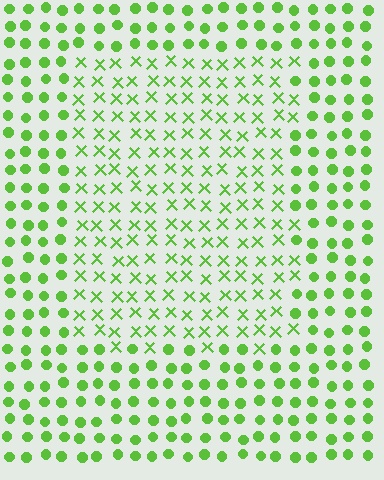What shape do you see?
I see a rectangle.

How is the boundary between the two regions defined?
The boundary is defined by a change in element shape: X marks inside vs. circles outside. All elements share the same color and spacing.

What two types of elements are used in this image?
The image uses X marks inside the rectangle region and circles outside it.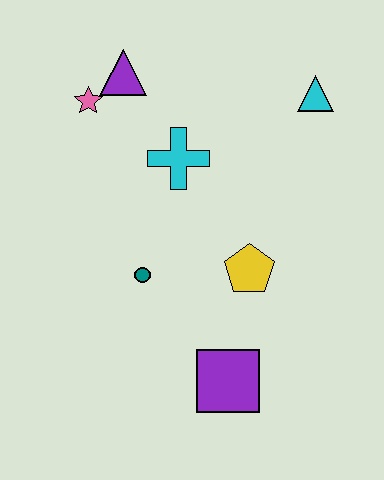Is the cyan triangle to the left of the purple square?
No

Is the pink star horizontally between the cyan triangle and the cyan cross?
No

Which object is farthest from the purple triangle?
The purple square is farthest from the purple triangle.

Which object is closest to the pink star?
The purple triangle is closest to the pink star.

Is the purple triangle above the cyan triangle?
Yes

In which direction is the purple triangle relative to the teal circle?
The purple triangle is above the teal circle.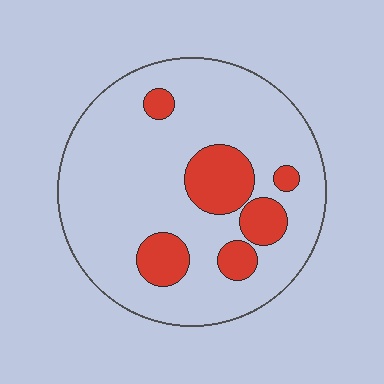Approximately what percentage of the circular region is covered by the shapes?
Approximately 20%.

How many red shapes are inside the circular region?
6.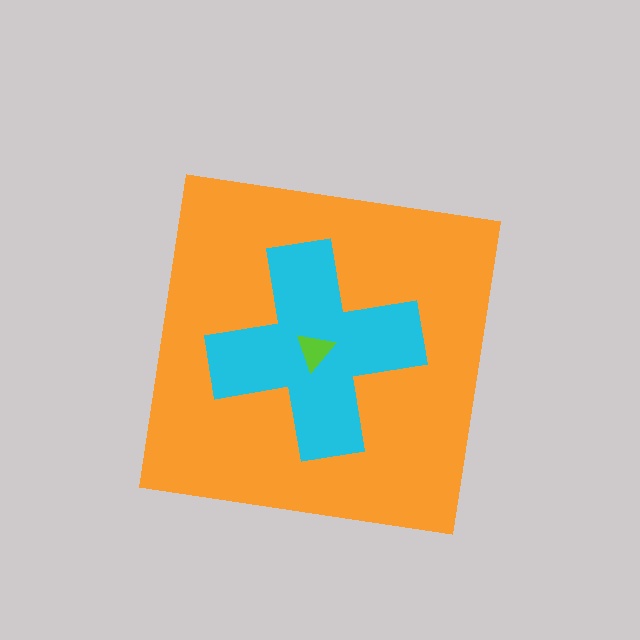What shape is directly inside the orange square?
The cyan cross.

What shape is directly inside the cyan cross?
The lime triangle.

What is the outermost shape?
The orange square.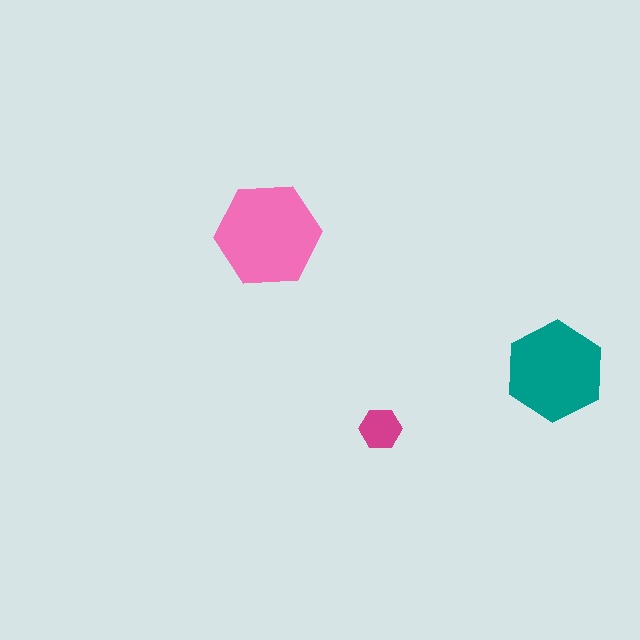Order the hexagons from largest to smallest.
the pink one, the teal one, the magenta one.